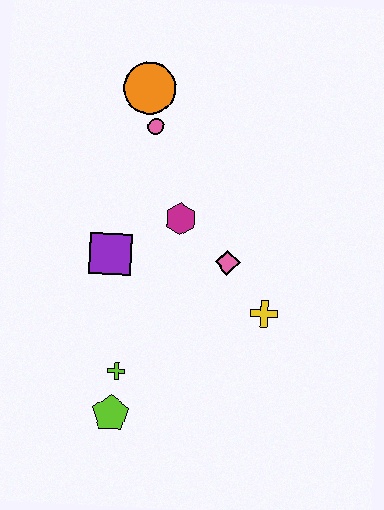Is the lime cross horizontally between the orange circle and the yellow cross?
No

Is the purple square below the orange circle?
Yes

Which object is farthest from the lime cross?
The orange circle is farthest from the lime cross.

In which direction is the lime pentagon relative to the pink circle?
The lime pentagon is below the pink circle.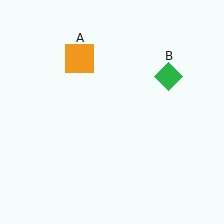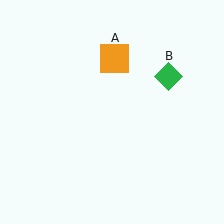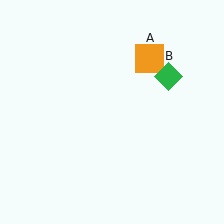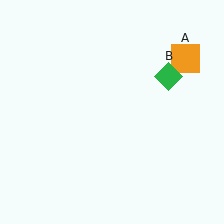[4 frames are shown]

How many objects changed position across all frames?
1 object changed position: orange square (object A).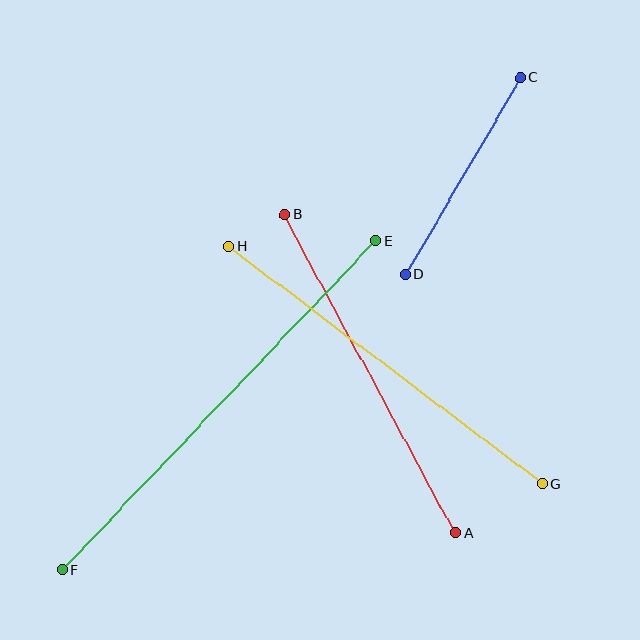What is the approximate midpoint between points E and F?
The midpoint is at approximately (219, 406) pixels.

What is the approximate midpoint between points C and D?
The midpoint is at approximately (463, 176) pixels.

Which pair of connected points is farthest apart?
Points E and F are farthest apart.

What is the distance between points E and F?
The distance is approximately 454 pixels.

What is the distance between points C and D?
The distance is approximately 227 pixels.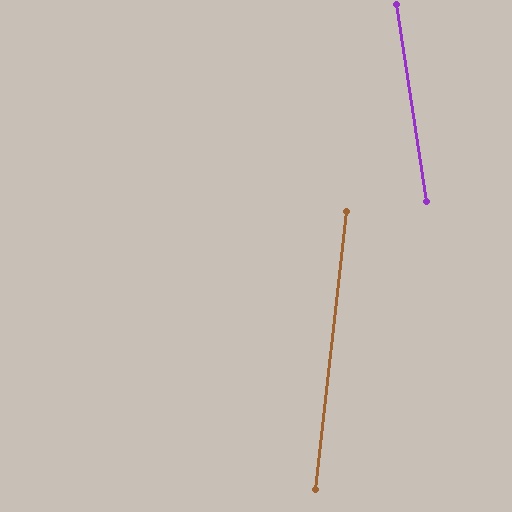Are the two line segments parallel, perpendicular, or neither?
Neither parallel nor perpendicular — they differ by about 15°.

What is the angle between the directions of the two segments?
Approximately 15 degrees.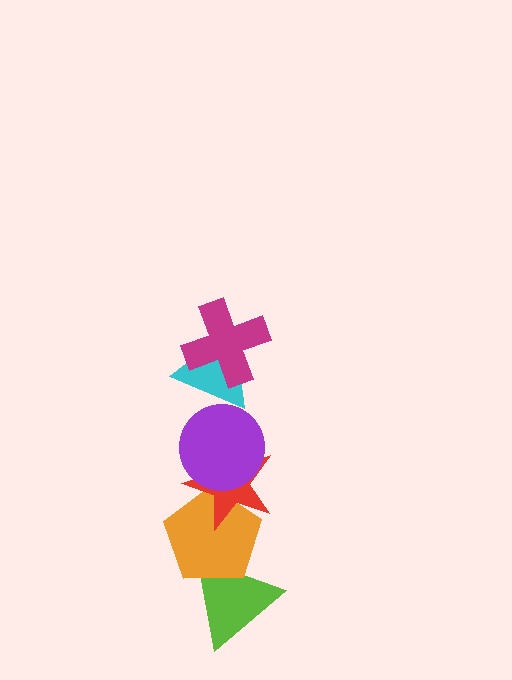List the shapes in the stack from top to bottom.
From top to bottom: the magenta cross, the cyan triangle, the purple circle, the red star, the orange pentagon, the lime triangle.